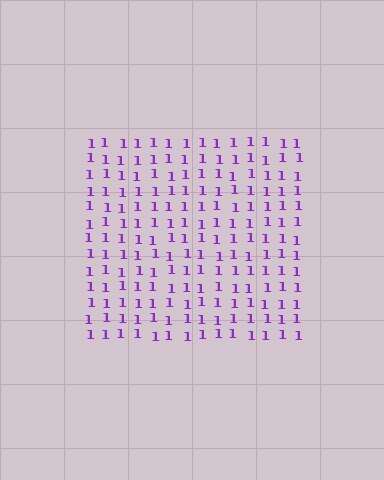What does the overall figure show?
The overall figure shows a square.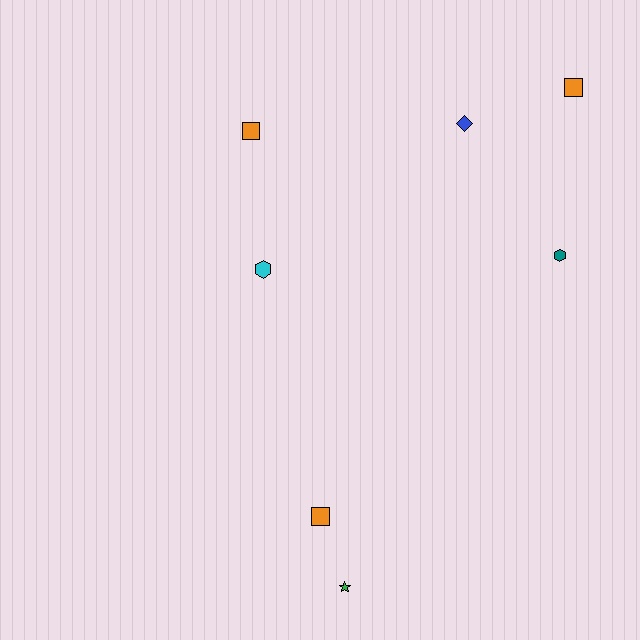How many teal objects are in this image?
There is 1 teal object.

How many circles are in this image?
There are no circles.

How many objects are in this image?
There are 7 objects.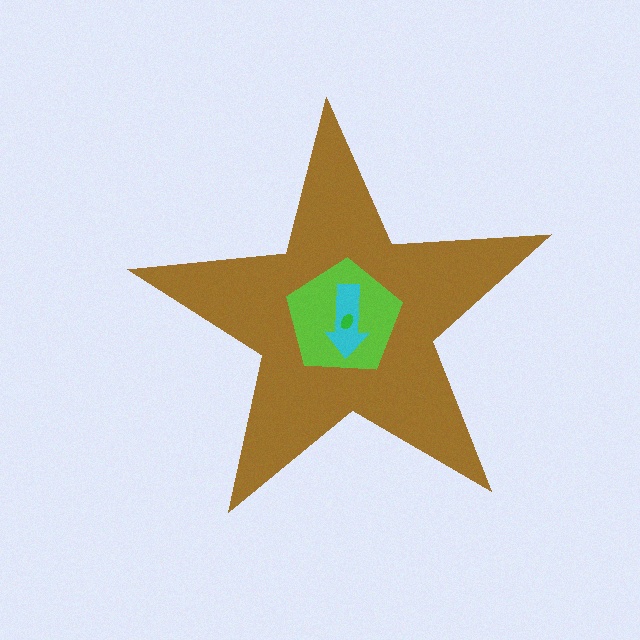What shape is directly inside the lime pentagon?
The cyan arrow.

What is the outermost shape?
The brown star.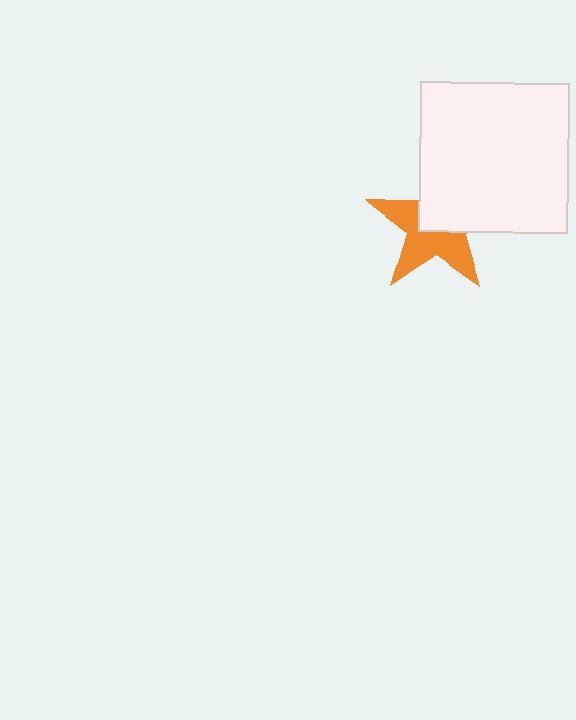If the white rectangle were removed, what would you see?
You would see the complete orange star.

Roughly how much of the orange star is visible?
About half of it is visible (roughly 53%).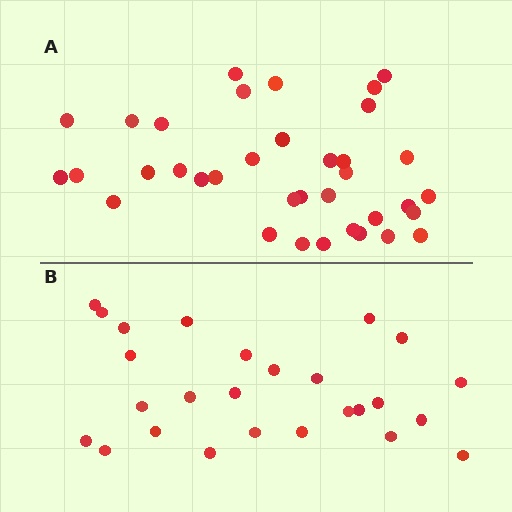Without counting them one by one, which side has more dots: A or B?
Region A (the top region) has more dots.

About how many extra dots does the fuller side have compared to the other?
Region A has roughly 10 or so more dots than region B.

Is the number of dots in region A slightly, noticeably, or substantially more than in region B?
Region A has noticeably more, but not dramatically so. The ratio is roughly 1.4 to 1.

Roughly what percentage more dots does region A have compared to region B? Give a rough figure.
About 40% more.